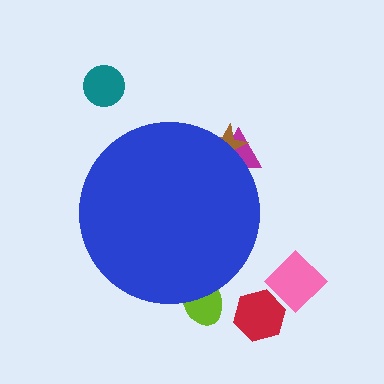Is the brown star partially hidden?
Yes, the brown star is partially hidden behind the blue circle.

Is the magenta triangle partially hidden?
Yes, the magenta triangle is partially hidden behind the blue circle.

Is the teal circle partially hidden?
No, the teal circle is fully visible.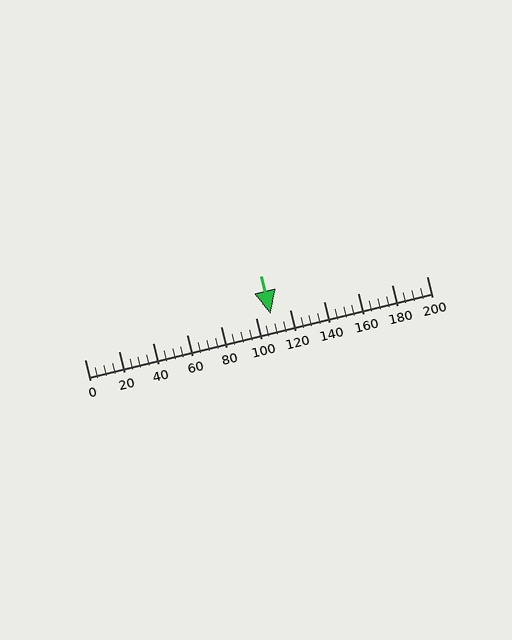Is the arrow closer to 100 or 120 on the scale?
The arrow is closer to 100.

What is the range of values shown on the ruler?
The ruler shows values from 0 to 200.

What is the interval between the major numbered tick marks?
The major tick marks are spaced 20 units apart.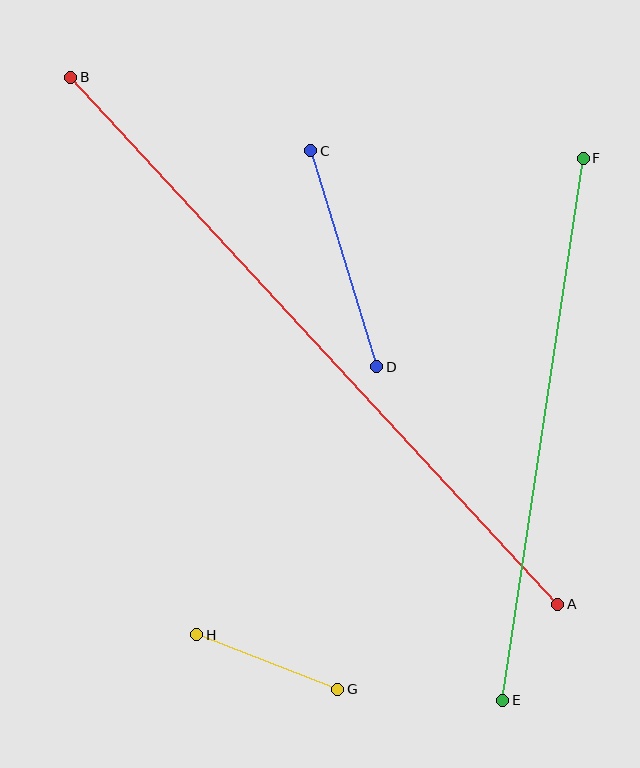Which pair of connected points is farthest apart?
Points A and B are farthest apart.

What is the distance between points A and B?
The distance is approximately 717 pixels.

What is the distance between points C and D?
The distance is approximately 226 pixels.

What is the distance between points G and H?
The distance is approximately 151 pixels.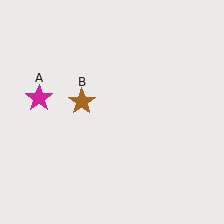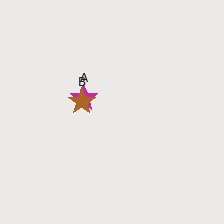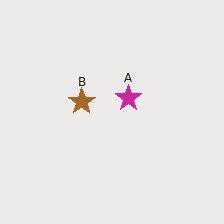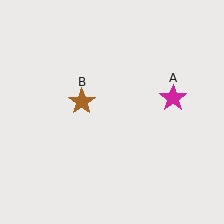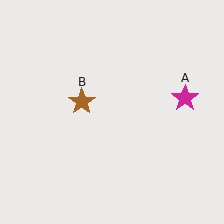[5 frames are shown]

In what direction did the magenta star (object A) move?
The magenta star (object A) moved right.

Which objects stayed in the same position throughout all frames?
Brown star (object B) remained stationary.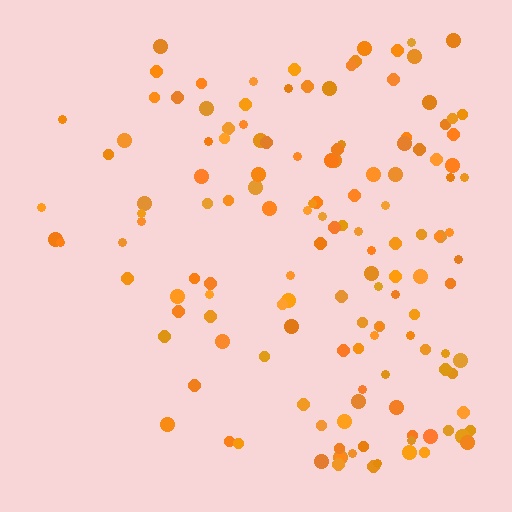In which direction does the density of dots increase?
From left to right, with the right side densest.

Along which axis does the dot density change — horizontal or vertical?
Horizontal.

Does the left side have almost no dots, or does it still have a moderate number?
Still a moderate number, just noticeably fewer than the right.